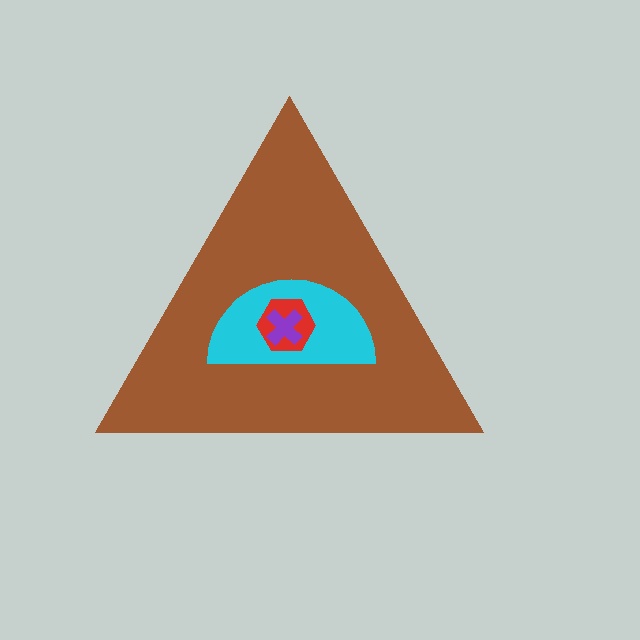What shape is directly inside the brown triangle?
The cyan semicircle.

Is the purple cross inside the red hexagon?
Yes.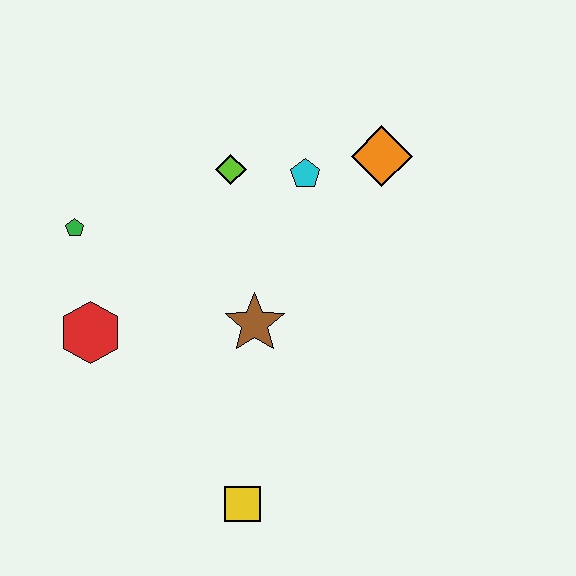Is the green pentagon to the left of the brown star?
Yes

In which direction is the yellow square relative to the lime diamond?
The yellow square is below the lime diamond.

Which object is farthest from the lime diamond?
The yellow square is farthest from the lime diamond.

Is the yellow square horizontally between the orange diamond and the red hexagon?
Yes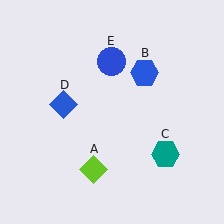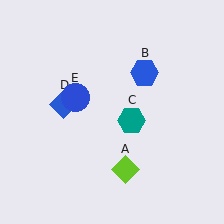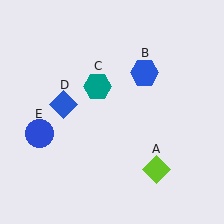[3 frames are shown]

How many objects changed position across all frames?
3 objects changed position: lime diamond (object A), teal hexagon (object C), blue circle (object E).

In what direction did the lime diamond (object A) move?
The lime diamond (object A) moved right.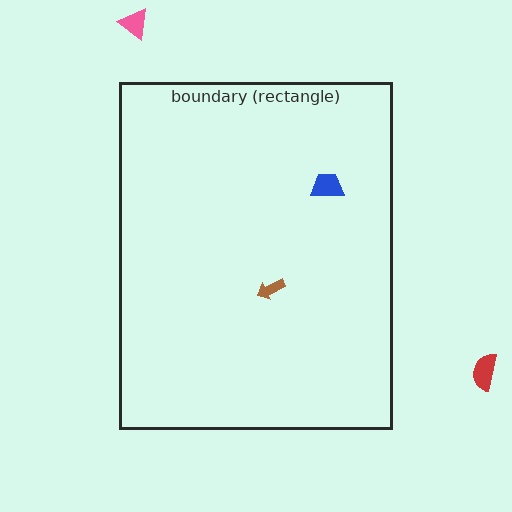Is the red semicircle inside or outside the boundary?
Outside.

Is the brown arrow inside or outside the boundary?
Inside.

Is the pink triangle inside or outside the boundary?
Outside.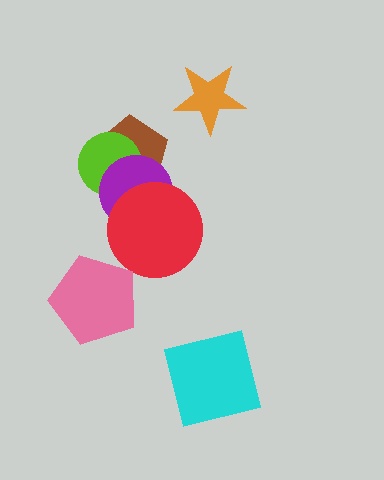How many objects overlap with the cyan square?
0 objects overlap with the cyan square.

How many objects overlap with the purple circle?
3 objects overlap with the purple circle.